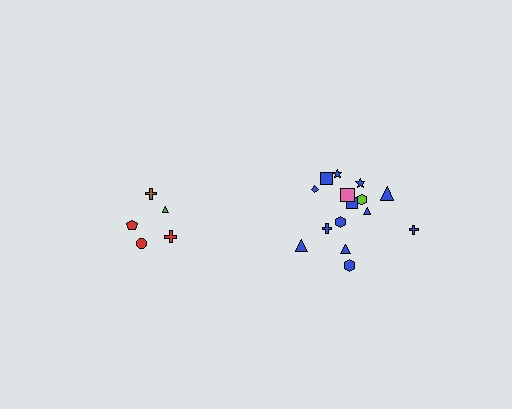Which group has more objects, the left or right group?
The right group.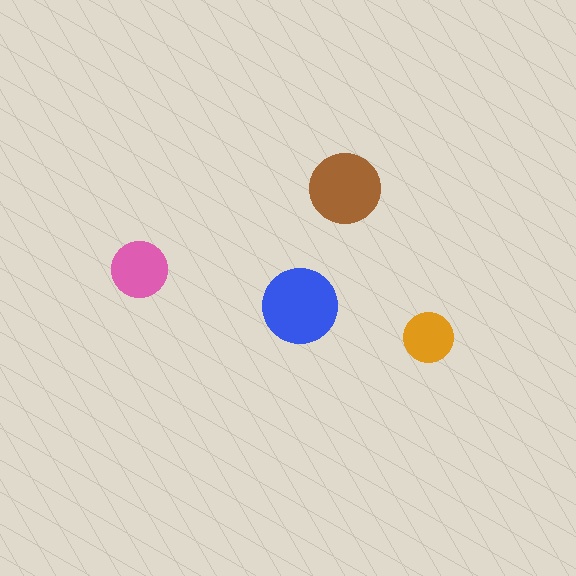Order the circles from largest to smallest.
the blue one, the brown one, the pink one, the orange one.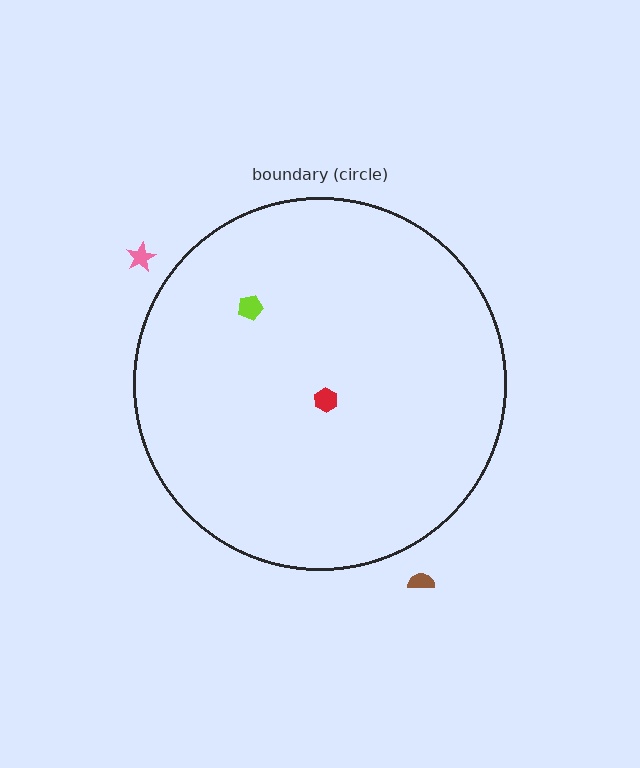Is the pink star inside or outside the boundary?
Outside.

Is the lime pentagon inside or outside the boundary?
Inside.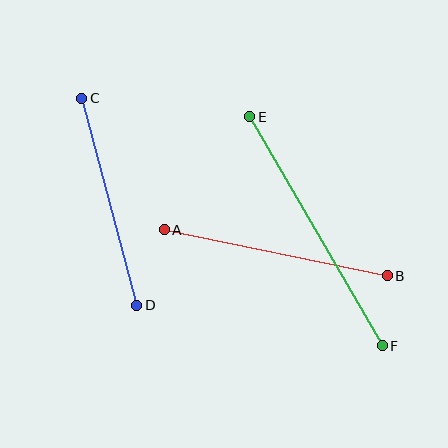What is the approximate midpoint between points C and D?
The midpoint is at approximately (109, 202) pixels.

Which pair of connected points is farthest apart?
Points E and F are farthest apart.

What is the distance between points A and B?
The distance is approximately 228 pixels.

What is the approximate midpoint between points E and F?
The midpoint is at approximately (316, 231) pixels.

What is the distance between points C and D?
The distance is approximately 214 pixels.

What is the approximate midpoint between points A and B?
The midpoint is at approximately (276, 253) pixels.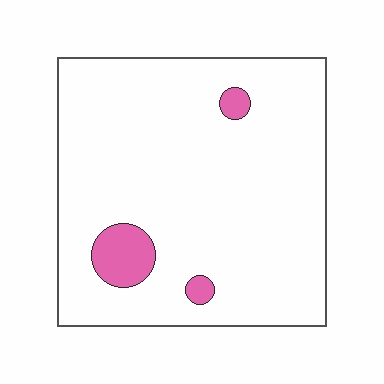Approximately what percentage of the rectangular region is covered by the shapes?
Approximately 5%.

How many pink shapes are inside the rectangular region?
3.